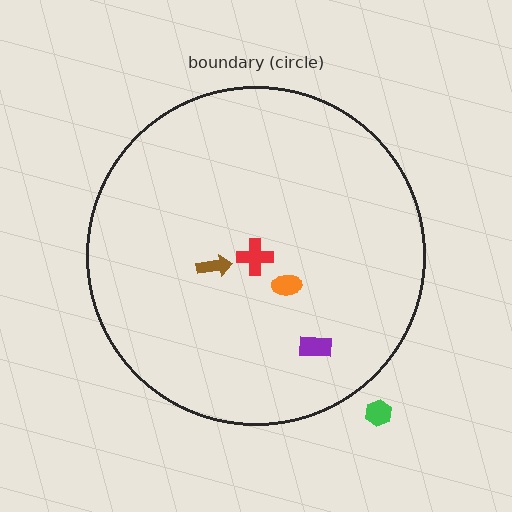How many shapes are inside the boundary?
4 inside, 1 outside.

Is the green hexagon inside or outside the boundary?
Outside.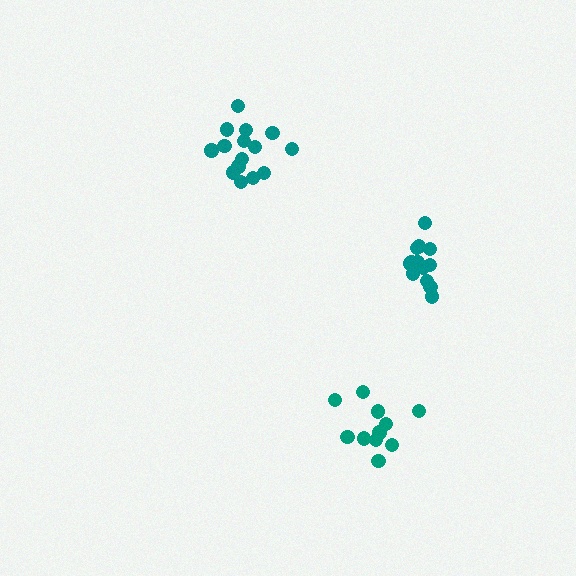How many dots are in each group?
Group 1: 15 dots, Group 2: 11 dots, Group 3: 14 dots (40 total).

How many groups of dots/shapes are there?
There are 3 groups.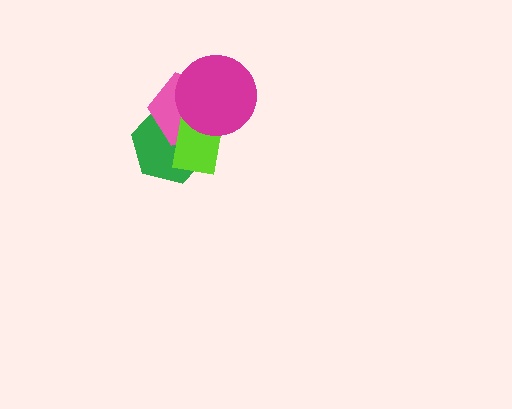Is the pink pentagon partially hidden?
Yes, it is partially covered by another shape.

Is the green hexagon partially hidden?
Yes, it is partially covered by another shape.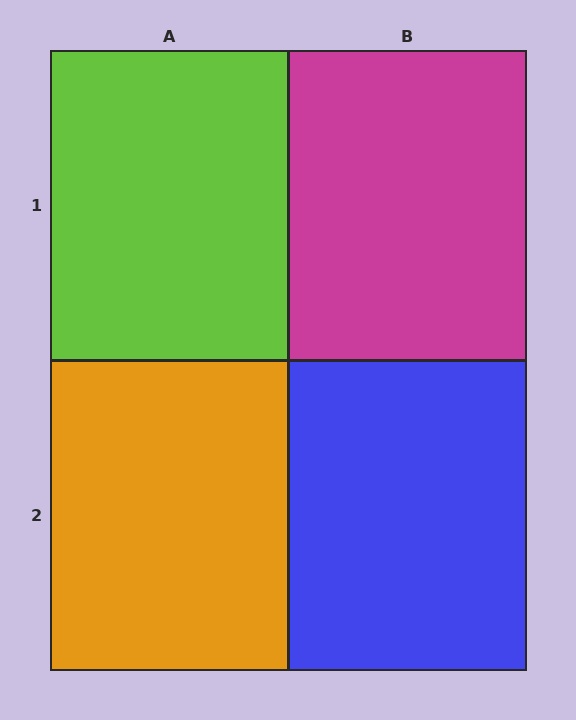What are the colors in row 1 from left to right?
Lime, magenta.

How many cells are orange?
1 cell is orange.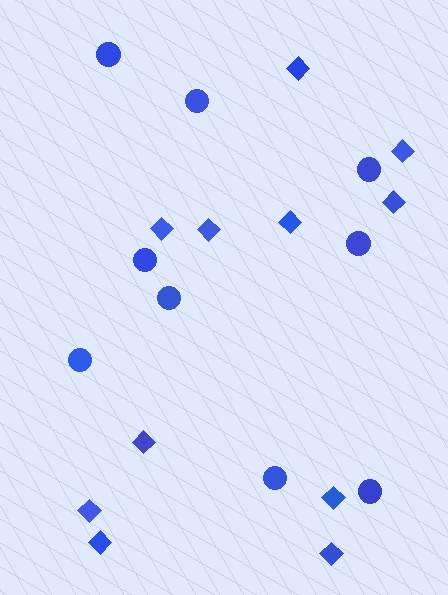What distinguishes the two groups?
There are 2 groups: one group of circles (9) and one group of diamonds (11).